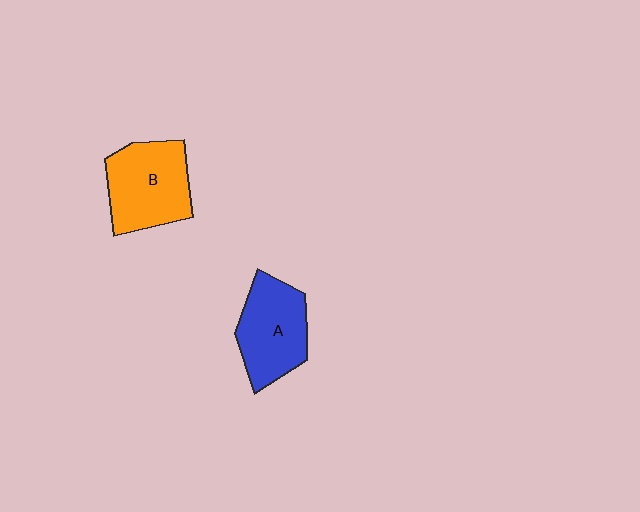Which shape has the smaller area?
Shape A (blue).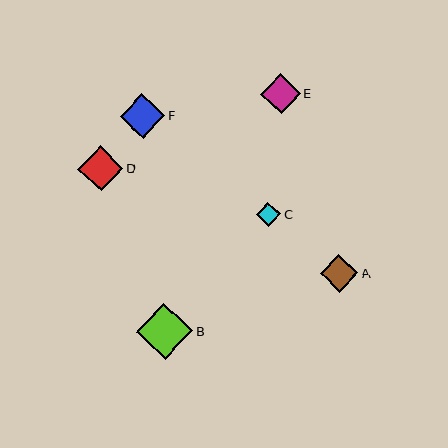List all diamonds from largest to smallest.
From largest to smallest: B, D, F, E, A, C.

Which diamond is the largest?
Diamond B is the largest with a size of approximately 56 pixels.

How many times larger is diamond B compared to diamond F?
Diamond B is approximately 1.3 times the size of diamond F.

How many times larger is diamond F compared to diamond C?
Diamond F is approximately 1.9 times the size of diamond C.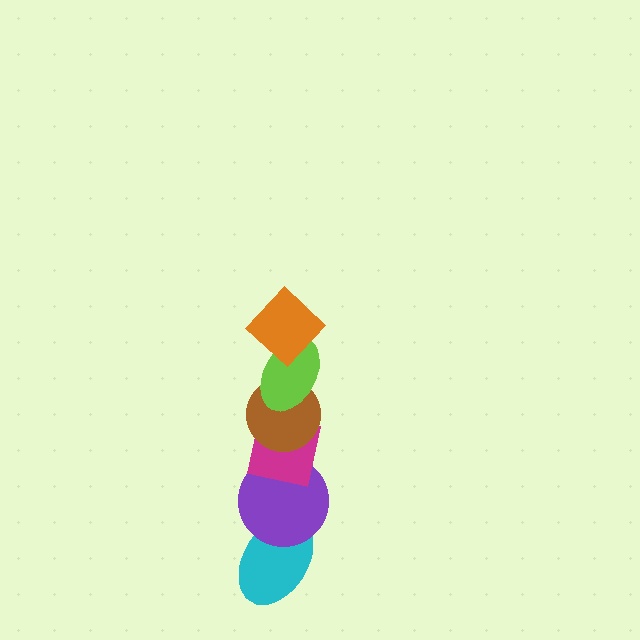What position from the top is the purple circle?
The purple circle is 5th from the top.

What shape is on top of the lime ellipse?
The orange diamond is on top of the lime ellipse.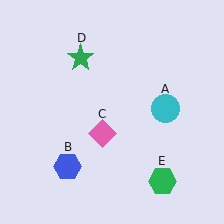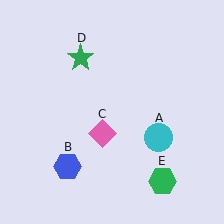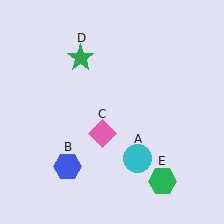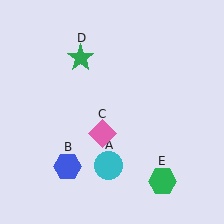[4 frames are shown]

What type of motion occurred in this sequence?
The cyan circle (object A) rotated clockwise around the center of the scene.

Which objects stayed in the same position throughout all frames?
Blue hexagon (object B) and pink diamond (object C) and green star (object D) and green hexagon (object E) remained stationary.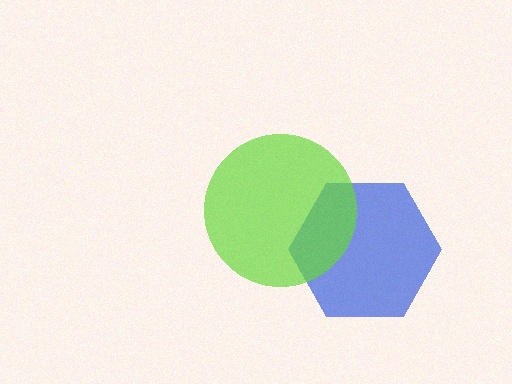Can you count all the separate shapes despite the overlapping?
Yes, there are 2 separate shapes.